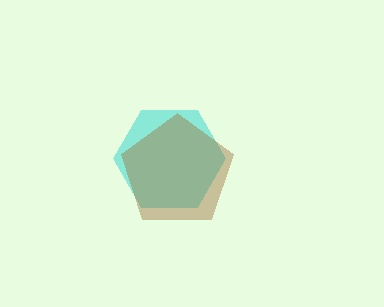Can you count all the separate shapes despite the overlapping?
Yes, there are 2 separate shapes.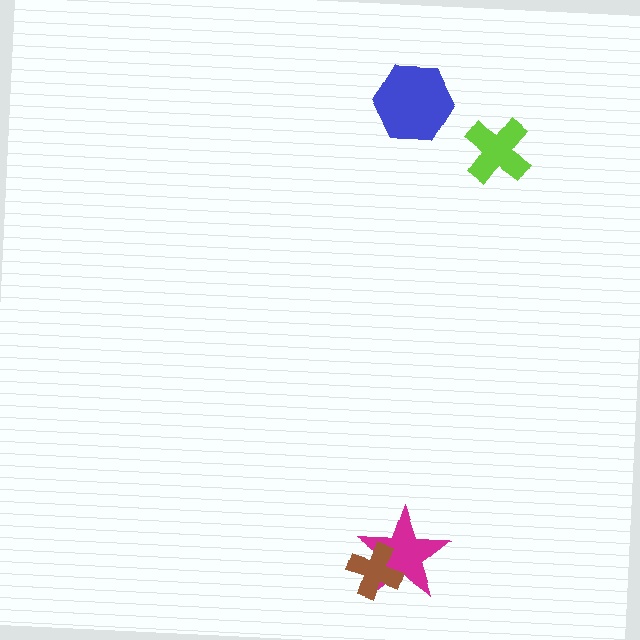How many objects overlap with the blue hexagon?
0 objects overlap with the blue hexagon.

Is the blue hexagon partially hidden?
No, no other shape covers it.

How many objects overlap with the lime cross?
0 objects overlap with the lime cross.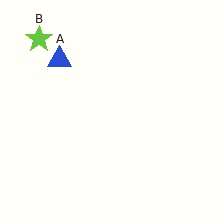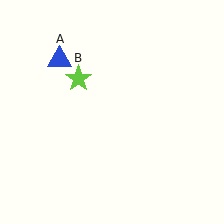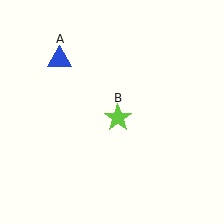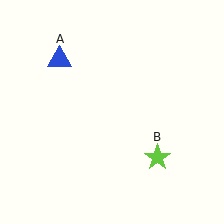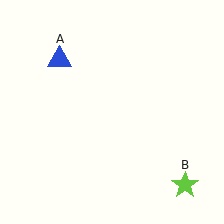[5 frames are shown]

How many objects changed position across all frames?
1 object changed position: lime star (object B).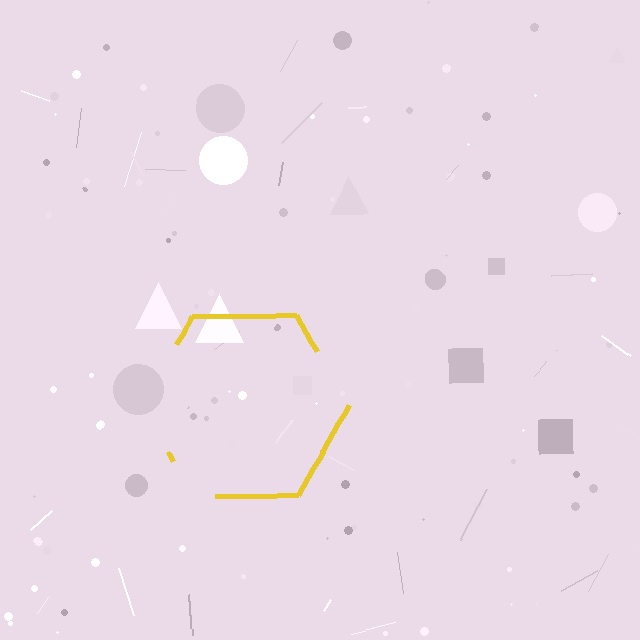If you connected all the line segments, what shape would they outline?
They would outline a hexagon.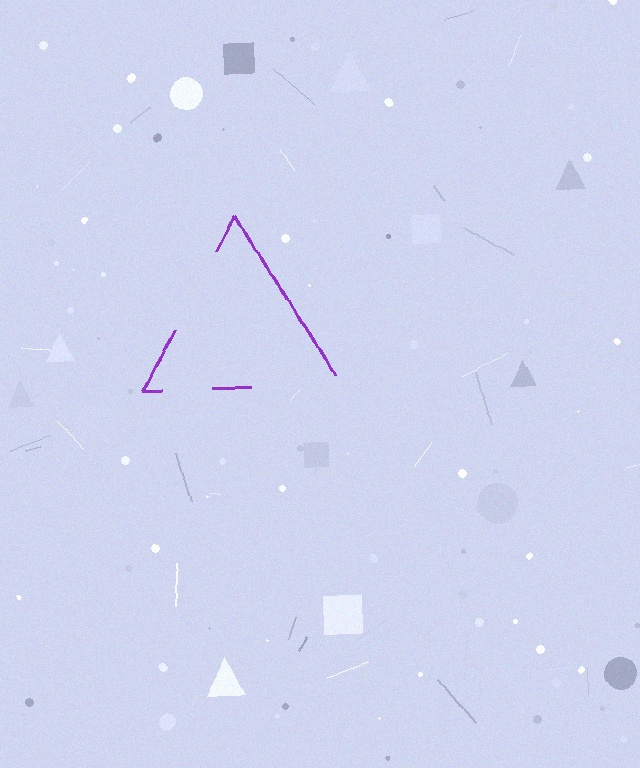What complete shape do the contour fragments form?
The contour fragments form a triangle.